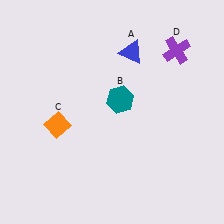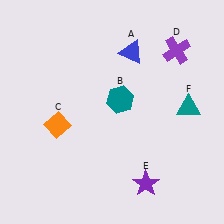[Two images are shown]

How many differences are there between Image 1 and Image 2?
There are 2 differences between the two images.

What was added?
A purple star (E), a teal triangle (F) were added in Image 2.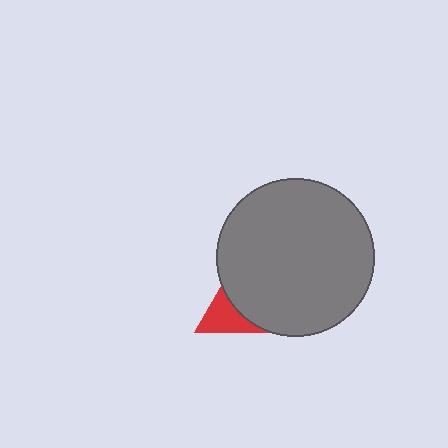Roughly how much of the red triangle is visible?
A small part of it is visible (roughly 43%).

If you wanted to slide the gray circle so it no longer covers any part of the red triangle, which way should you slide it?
Slide it toward the upper-right — that is the most direct way to separate the two shapes.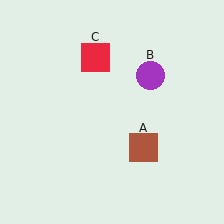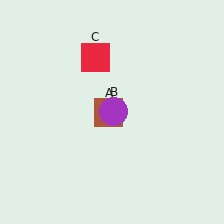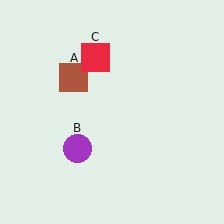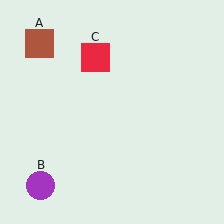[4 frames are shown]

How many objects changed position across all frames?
2 objects changed position: brown square (object A), purple circle (object B).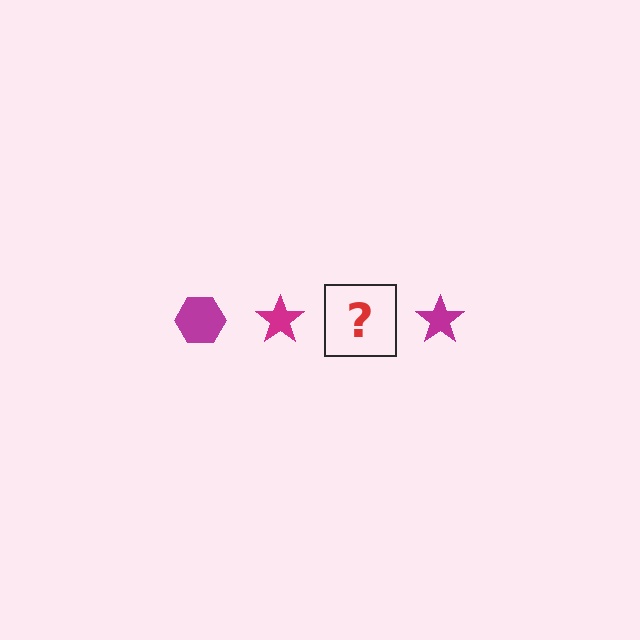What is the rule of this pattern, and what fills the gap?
The rule is that the pattern cycles through hexagon, star shapes in magenta. The gap should be filled with a magenta hexagon.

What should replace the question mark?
The question mark should be replaced with a magenta hexagon.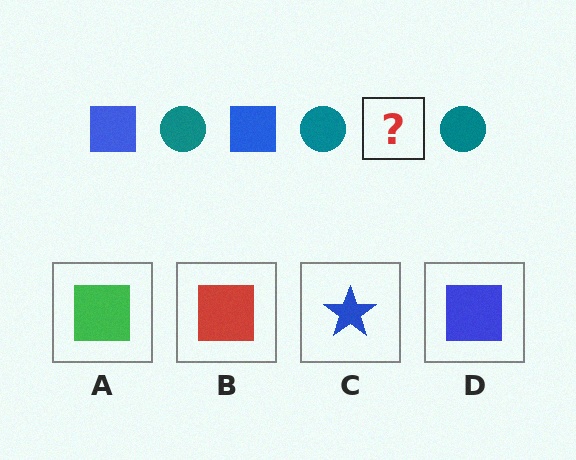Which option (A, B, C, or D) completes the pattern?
D.